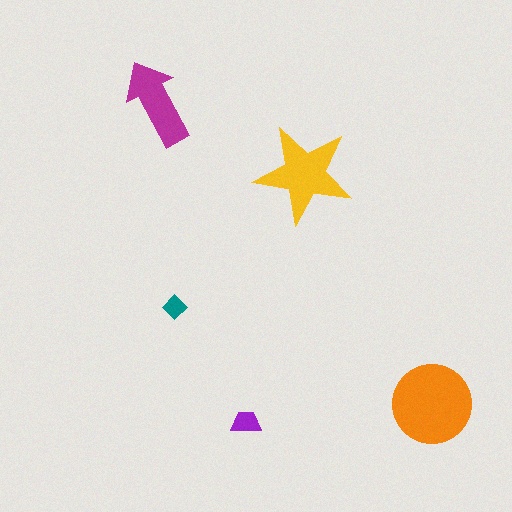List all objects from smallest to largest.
The teal diamond, the purple trapezoid, the magenta arrow, the yellow star, the orange circle.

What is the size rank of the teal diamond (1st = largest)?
5th.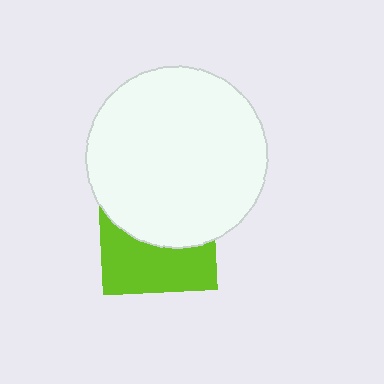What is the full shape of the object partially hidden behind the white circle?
The partially hidden object is a lime square.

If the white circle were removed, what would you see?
You would see the complete lime square.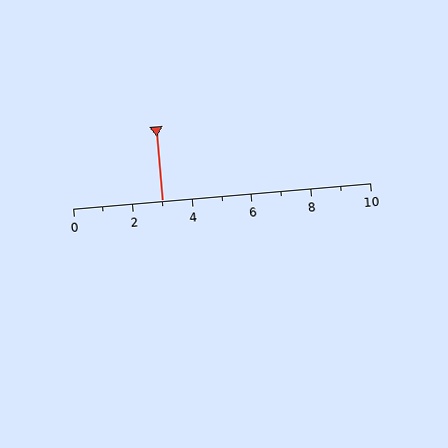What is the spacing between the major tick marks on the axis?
The major ticks are spaced 2 apart.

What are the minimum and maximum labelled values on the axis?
The axis runs from 0 to 10.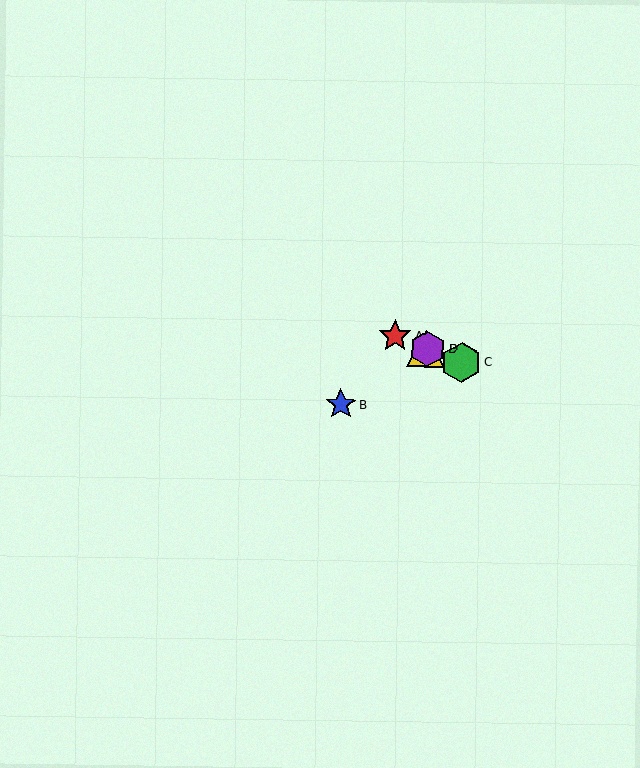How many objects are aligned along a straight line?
4 objects (A, C, D, E) are aligned along a straight line.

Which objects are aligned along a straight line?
Objects A, C, D, E are aligned along a straight line.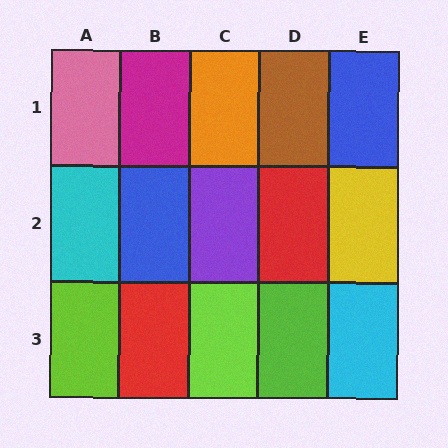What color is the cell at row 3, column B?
Red.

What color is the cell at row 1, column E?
Blue.